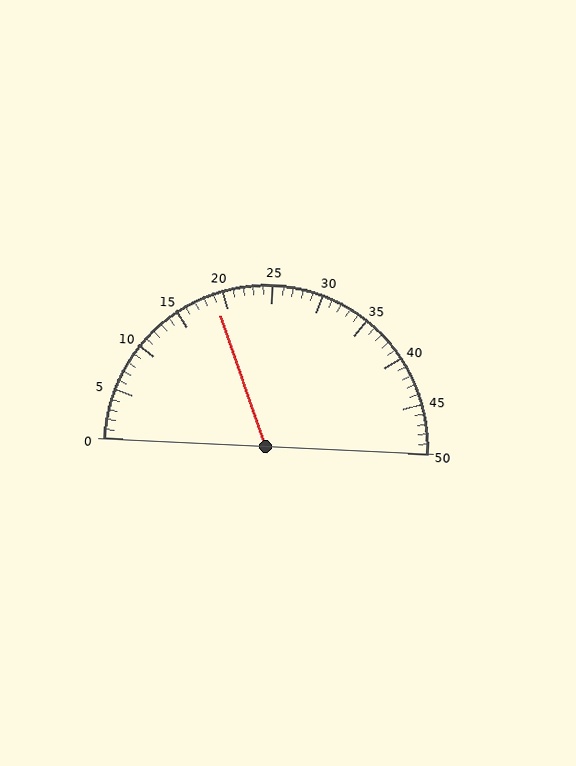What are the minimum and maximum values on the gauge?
The gauge ranges from 0 to 50.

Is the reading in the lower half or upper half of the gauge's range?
The reading is in the lower half of the range (0 to 50).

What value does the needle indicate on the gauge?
The needle indicates approximately 19.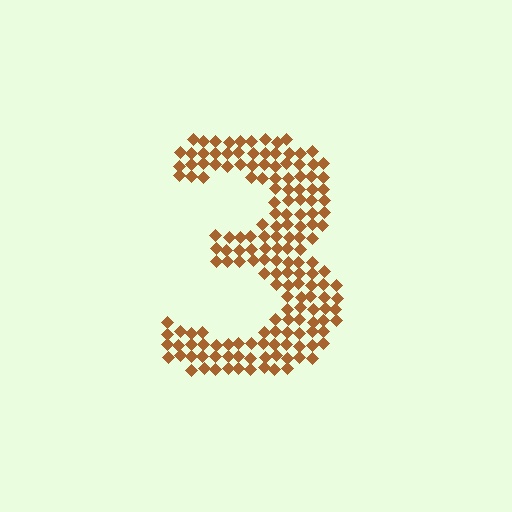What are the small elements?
The small elements are diamonds.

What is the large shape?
The large shape is the digit 3.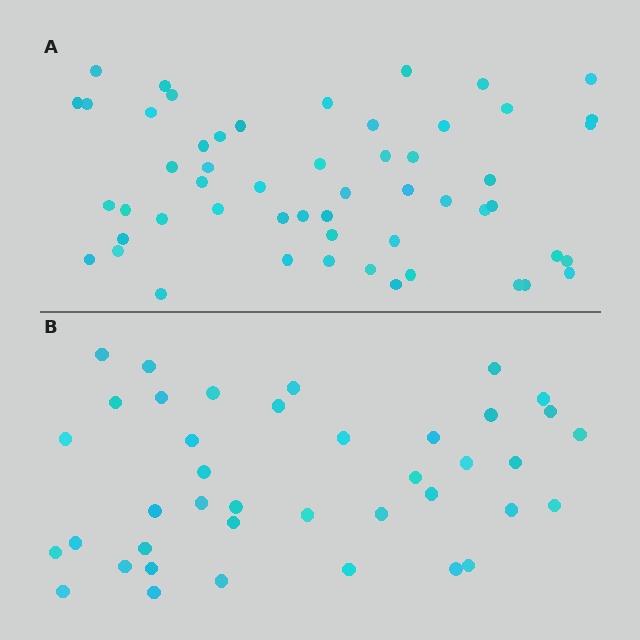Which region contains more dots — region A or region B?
Region A (the top region) has more dots.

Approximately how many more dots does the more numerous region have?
Region A has approximately 15 more dots than region B.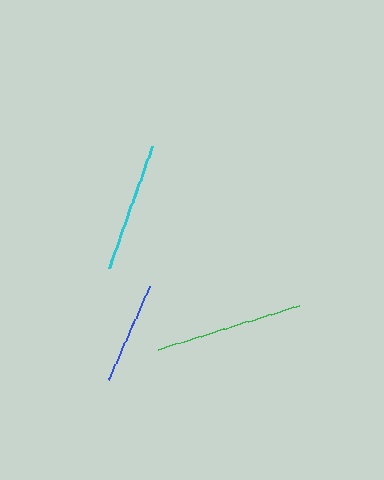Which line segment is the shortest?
The blue line is the shortest at approximately 102 pixels.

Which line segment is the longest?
The green line is the longest at approximately 148 pixels.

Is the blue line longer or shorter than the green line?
The green line is longer than the blue line.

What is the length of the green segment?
The green segment is approximately 148 pixels long.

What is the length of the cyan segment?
The cyan segment is approximately 130 pixels long.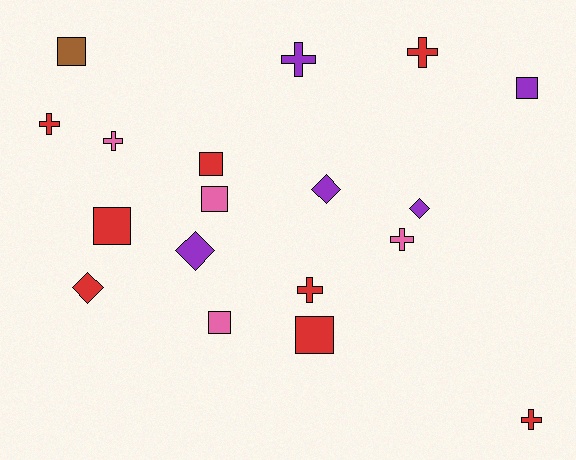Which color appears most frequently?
Red, with 8 objects.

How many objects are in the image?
There are 18 objects.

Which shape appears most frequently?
Cross, with 7 objects.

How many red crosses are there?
There are 4 red crosses.